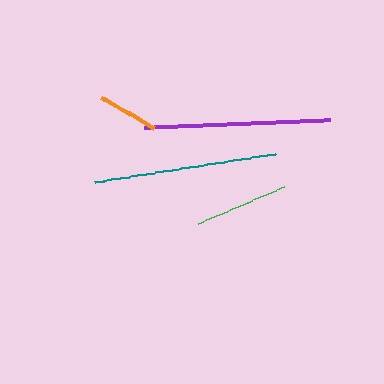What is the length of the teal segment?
The teal segment is approximately 184 pixels long.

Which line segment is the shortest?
The orange line is the shortest at approximately 62 pixels.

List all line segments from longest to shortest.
From longest to shortest: purple, teal, green, orange.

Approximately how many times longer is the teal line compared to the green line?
The teal line is approximately 2.0 times the length of the green line.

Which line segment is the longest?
The purple line is the longest at approximately 187 pixels.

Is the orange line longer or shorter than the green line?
The green line is longer than the orange line.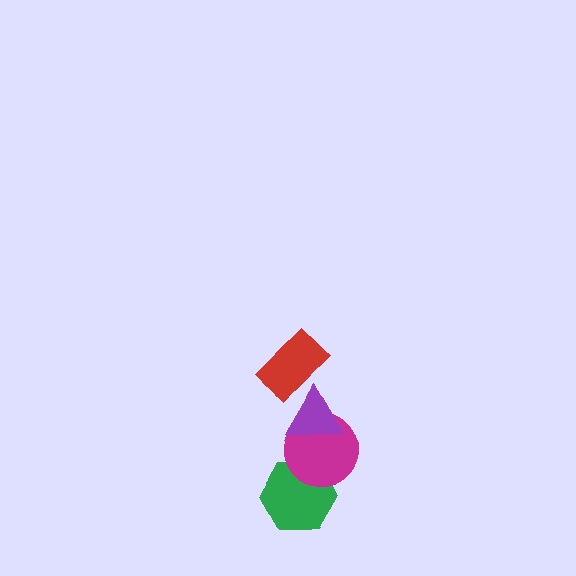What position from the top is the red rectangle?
The red rectangle is 1st from the top.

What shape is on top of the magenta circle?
The purple triangle is on top of the magenta circle.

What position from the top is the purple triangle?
The purple triangle is 2nd from the top.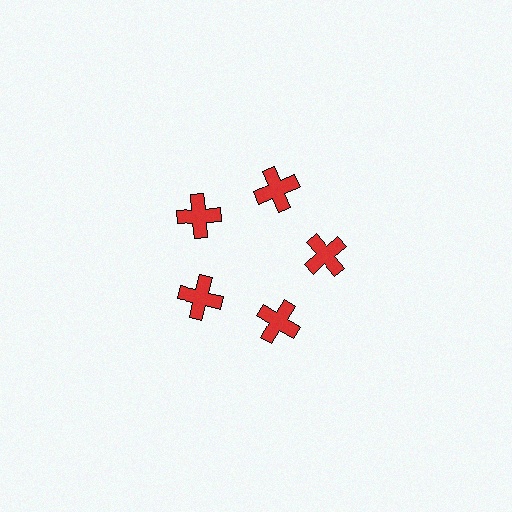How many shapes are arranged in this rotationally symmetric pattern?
There are 5 shapes, arranged in 5 groups of 1.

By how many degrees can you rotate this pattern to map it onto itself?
The pattern maps onto itself every 72 degrees of rotation.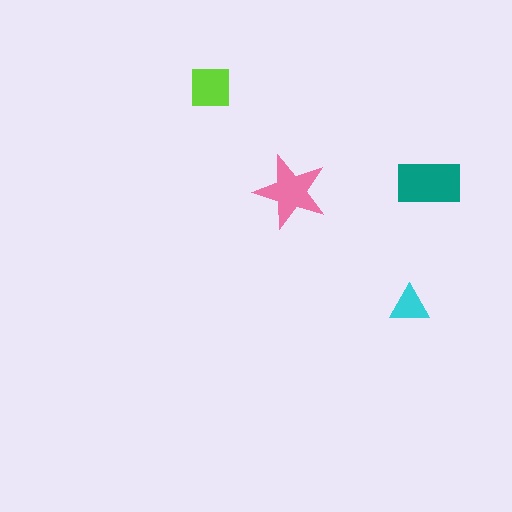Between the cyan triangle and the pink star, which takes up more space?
The pink star.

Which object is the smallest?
The cyan triangle.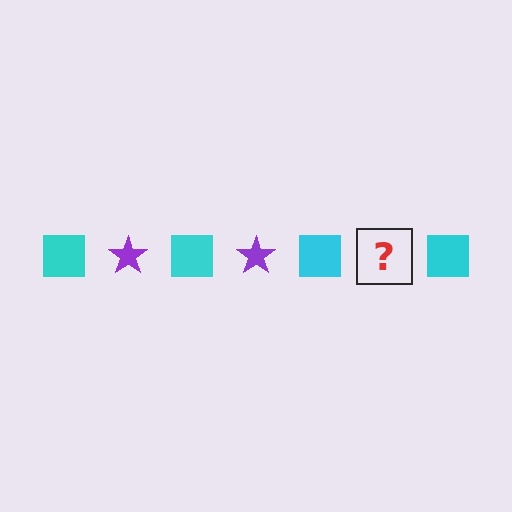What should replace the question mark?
The question mark should be replaced with a purple star.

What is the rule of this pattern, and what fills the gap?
The rule is that the pattern alternates between cyan square and purple star. The gap should be filled with a purple star.